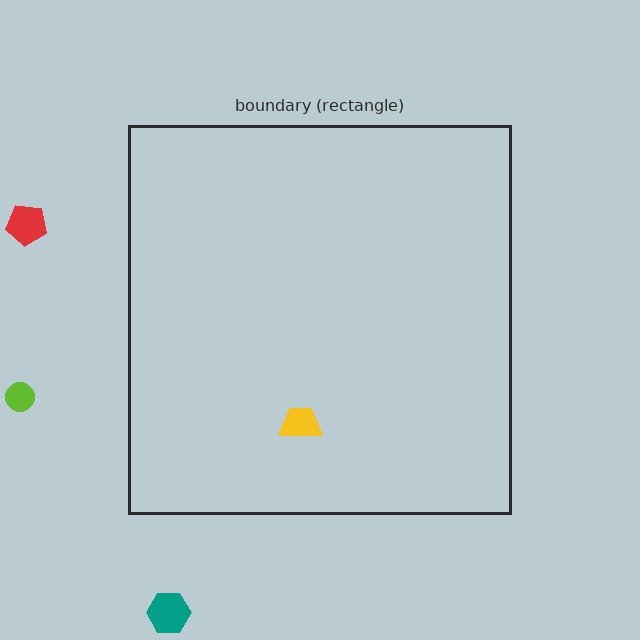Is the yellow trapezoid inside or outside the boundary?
Inside.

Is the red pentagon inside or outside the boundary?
Outside.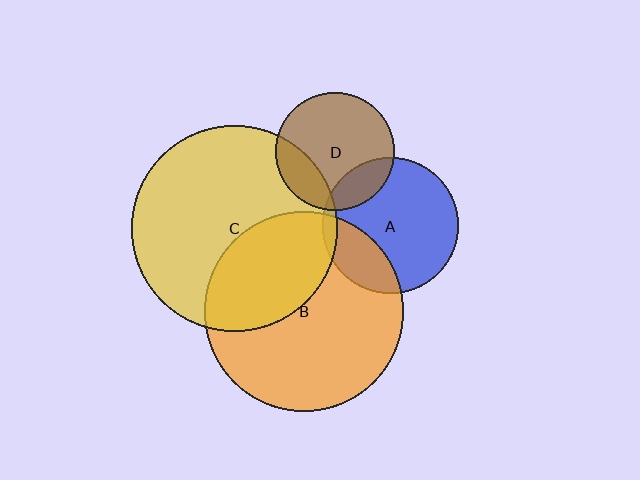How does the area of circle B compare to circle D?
Approximately 2.8 times.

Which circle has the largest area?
Circle C (yellow).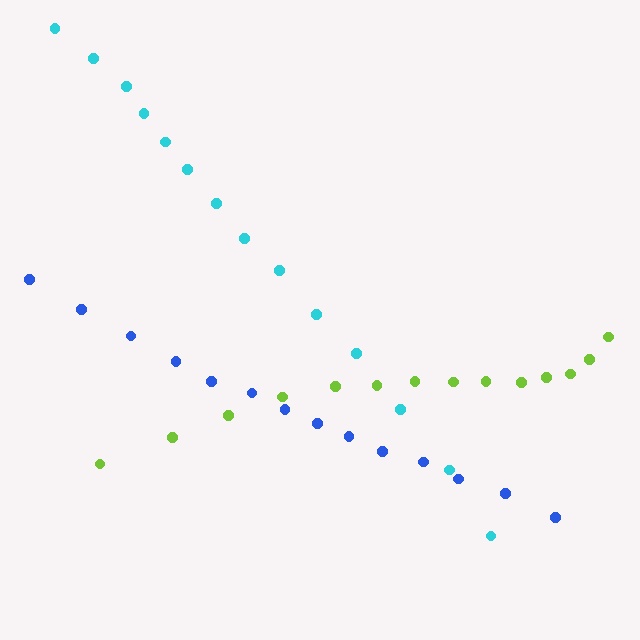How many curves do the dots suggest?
There are 3 distinct paths.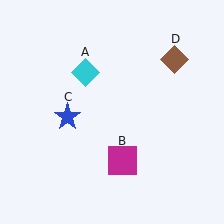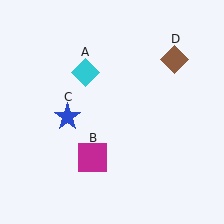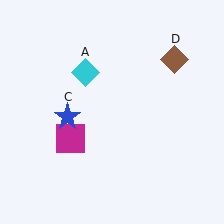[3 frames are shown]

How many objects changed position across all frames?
1 object changed position: magenta square (object B).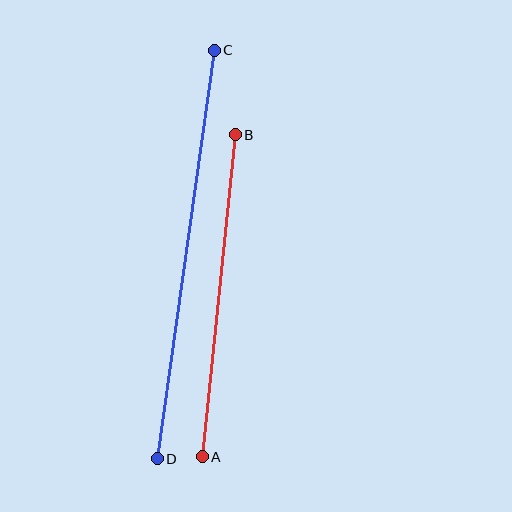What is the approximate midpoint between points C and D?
The midpoint is at approximately (186, 254) pixels.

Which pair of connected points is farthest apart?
Points C and D are farthest apart.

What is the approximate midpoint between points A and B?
The midpoint is at approximately (219, 296) pixels.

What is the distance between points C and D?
The distance is approximately 412 pixels.